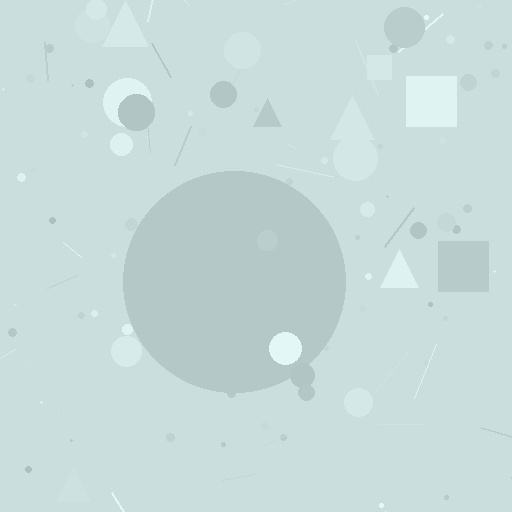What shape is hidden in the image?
A circle is hidden in the image.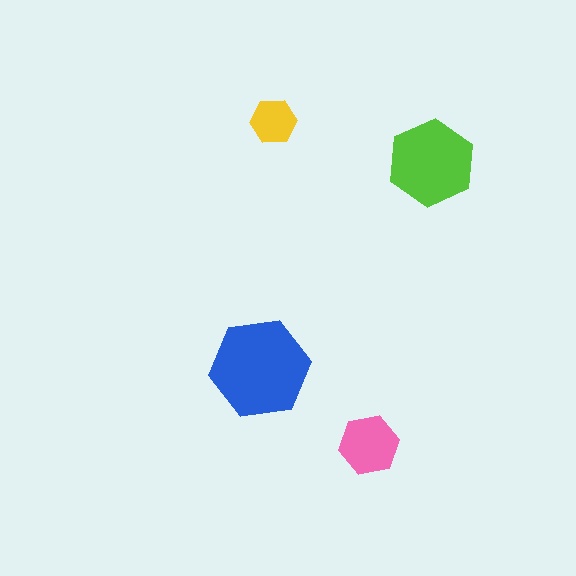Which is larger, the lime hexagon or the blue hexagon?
The blue one.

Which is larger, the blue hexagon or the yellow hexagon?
The blue one.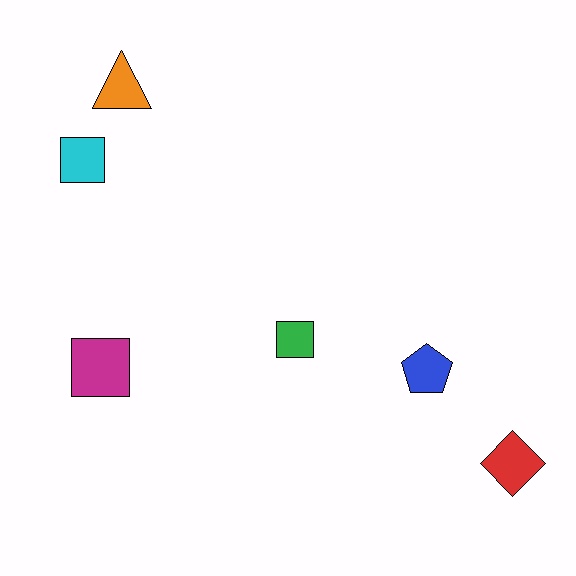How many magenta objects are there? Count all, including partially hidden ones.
There is 1 magenta object.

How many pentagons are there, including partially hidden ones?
There is 1 pentagon.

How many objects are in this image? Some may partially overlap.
There are 6 objects.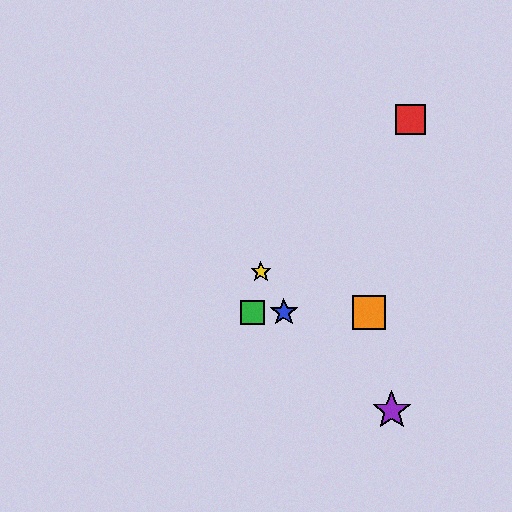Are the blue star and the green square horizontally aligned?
Yes, both are at y≈312.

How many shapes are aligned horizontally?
3 shapes (the blue star, the green square, the orange square) are aligned horizontally.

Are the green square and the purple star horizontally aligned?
No, the green square is at y≈312 and the purple star is at y≈410.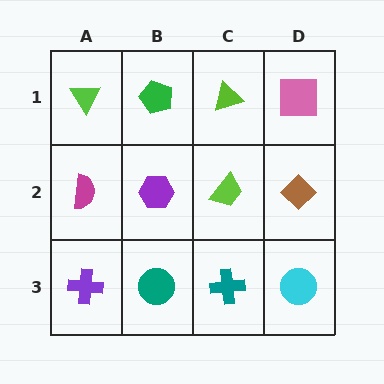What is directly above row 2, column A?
A lime triangle.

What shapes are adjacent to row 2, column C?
A lime triangle (row 1, column C), a teal cross (row 3, column C), a purple hexagon (row 2, column B), a brown diamond (row 2, column D).